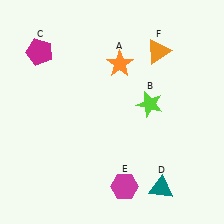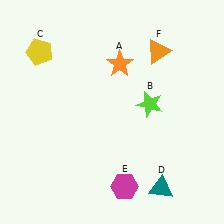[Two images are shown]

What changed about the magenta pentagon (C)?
In Image 1, C is magenta. In Image 2, it changed to yellow.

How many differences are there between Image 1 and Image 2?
There is 1 difference between the two images.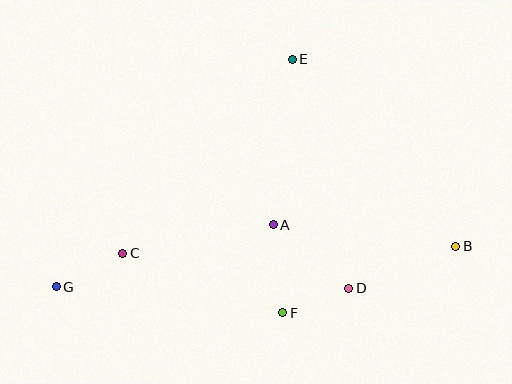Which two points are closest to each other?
Points D and F are closest to each other.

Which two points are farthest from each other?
Points B and G are farthest from each other.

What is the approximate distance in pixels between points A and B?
The distance between A and B is approximately 184 pixels.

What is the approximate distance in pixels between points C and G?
The distance between C and G is approximately 74 pixels.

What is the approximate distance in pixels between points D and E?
The distance between D and E is approximately 235 pixels.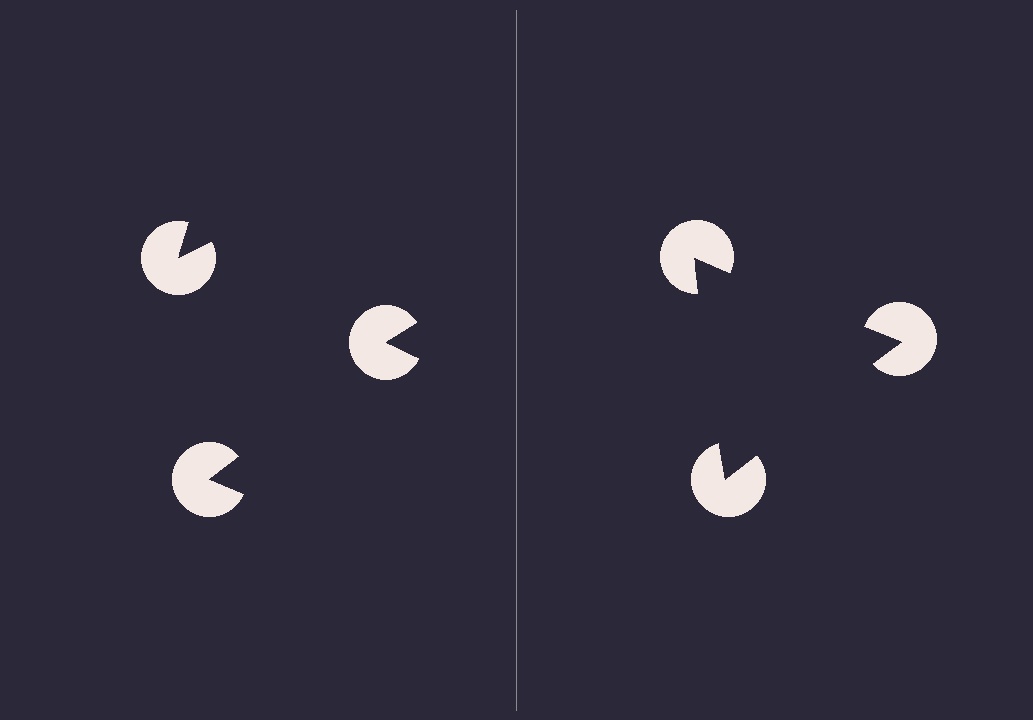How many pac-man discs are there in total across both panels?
6 — 3 on each side.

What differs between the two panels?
The pac-man discs are positioned identically on both sides; only the wedge orientations differ. On the right they align to a triangle; on the left they are misaligned.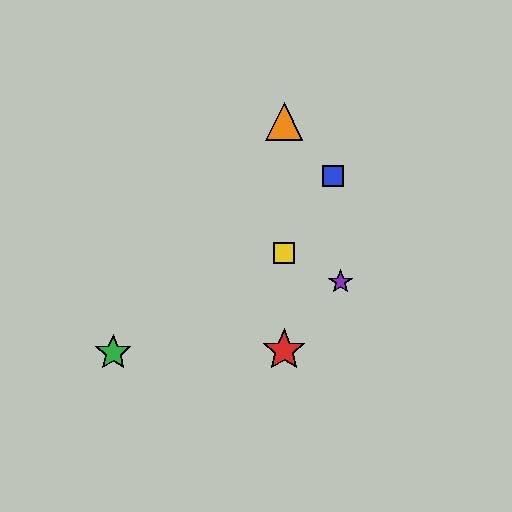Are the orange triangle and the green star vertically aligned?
No, the orange triangle is at x≈284 and the green star is at x≈113.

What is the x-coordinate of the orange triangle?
The orange triangle is at x≈284.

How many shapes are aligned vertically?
3 shapes (the red star, the yellow square, the orange triangle) are aligned vertically.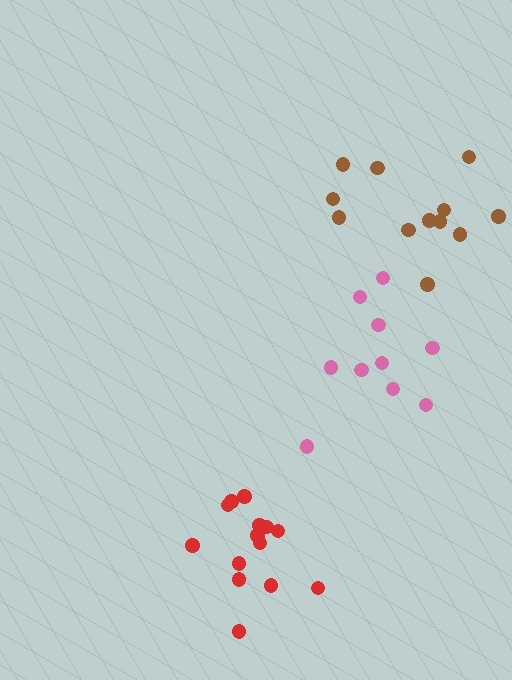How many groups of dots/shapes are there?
There are 3 groups.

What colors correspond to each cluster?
The clusters are colored: red, brown, pink.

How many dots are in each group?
Group 1: 14 dots, Group 2: 12 dots, Group 3: 10 dots (36 total).